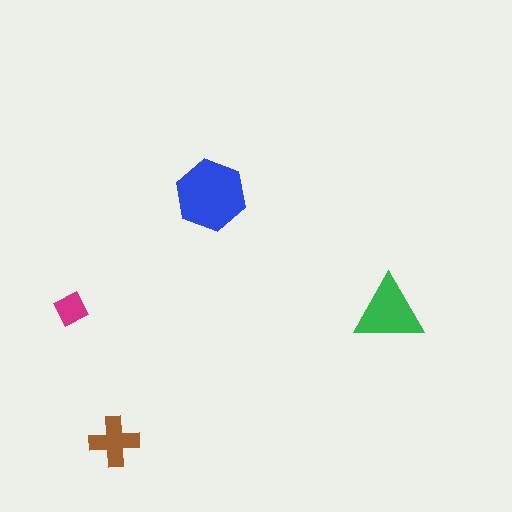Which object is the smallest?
The magenta diamond.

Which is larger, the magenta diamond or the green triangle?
The green triangle.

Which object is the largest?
The blue hexagon.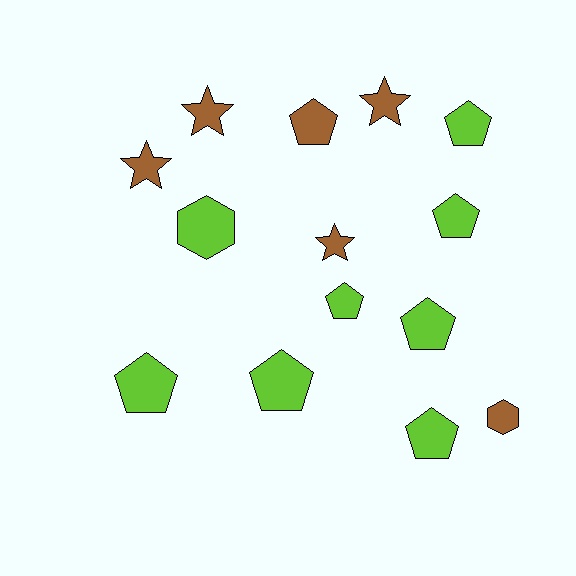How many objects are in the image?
There are 14 objects.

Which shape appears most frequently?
Pentagon, with 8 objects.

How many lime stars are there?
There are no lime stars.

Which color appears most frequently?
Lime, with 8 objects.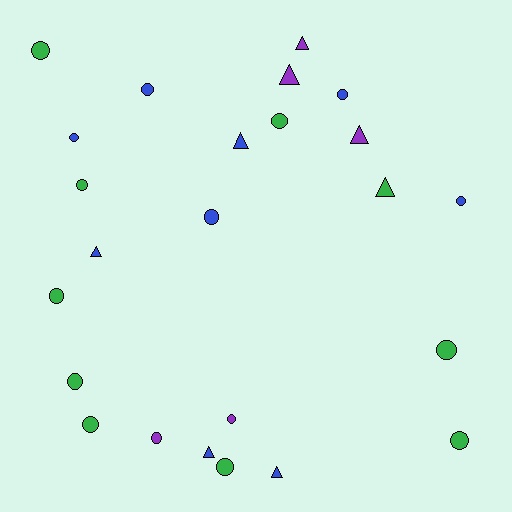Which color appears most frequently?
Green, with 10 objects.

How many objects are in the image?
There are 24 objects.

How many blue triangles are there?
There are 4 blue triangles.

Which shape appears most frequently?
Circle, with 16 objects.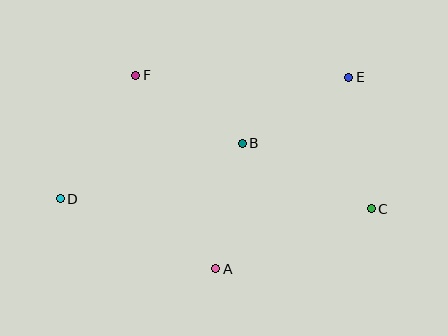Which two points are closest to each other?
Points B and E are closest to each other.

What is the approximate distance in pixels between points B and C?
The distance between B and C is approximately 145 pixels.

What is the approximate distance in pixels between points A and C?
The distance between A and C is approximately 167 pixels.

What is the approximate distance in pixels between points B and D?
The distance between B and D is approximately 190 pixels.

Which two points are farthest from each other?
Points D and E are farthest from each other.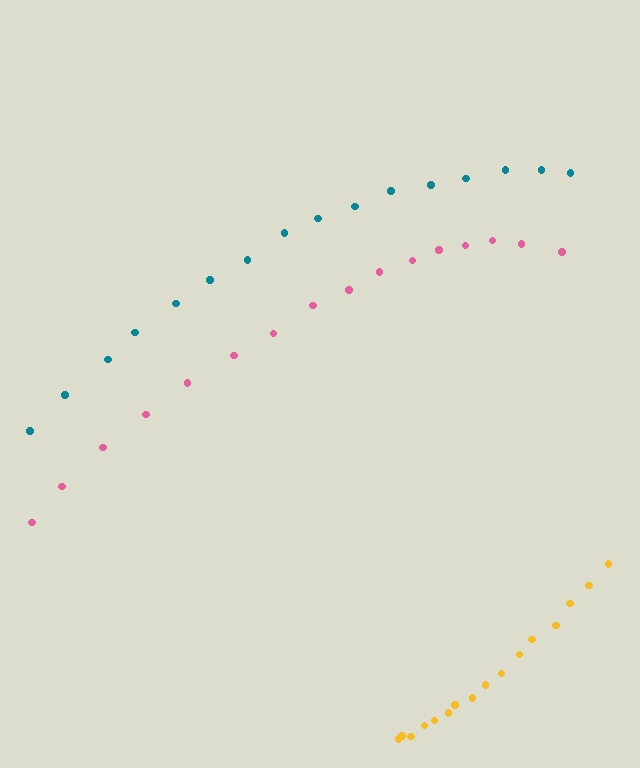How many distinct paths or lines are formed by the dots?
There are 3 distinct paths.